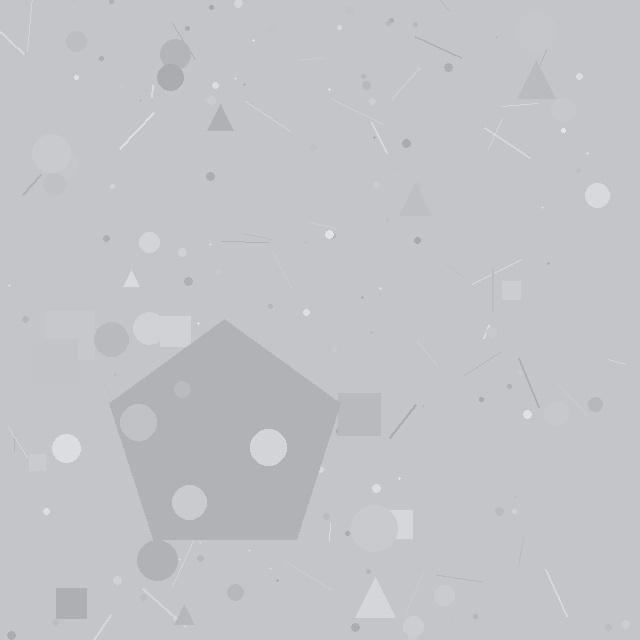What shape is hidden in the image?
A pentagon is hidden in the image.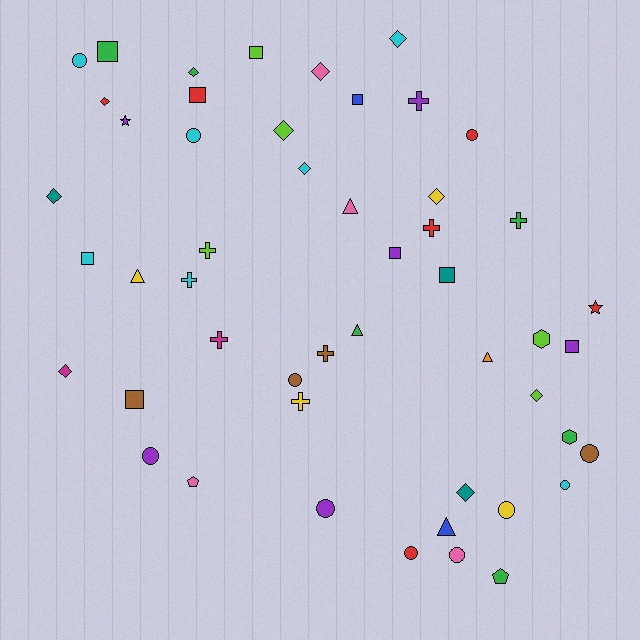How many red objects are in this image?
There are 6 red objects.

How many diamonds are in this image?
There are 11 diamonds.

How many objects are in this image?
There are 50 objects.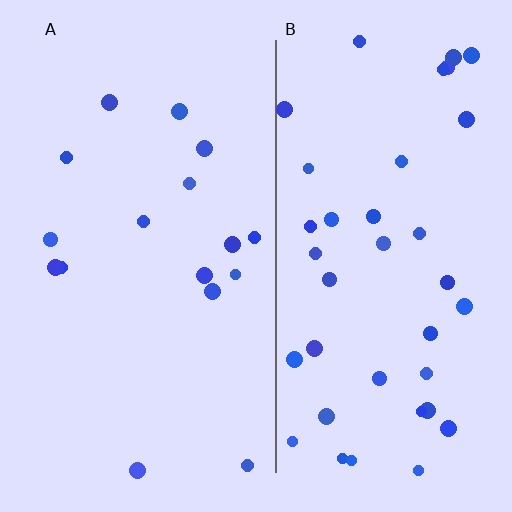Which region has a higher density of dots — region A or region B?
B (the right).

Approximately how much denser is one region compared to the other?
Approximately 2.3× — region B over region A.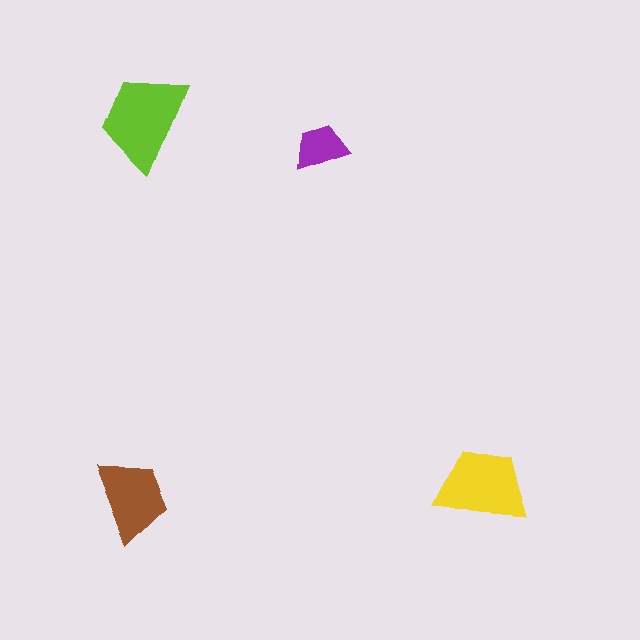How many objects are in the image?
There are 4 objects in the image.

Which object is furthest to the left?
The lime trapezoid is leftmost.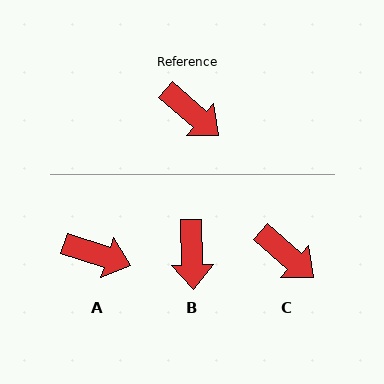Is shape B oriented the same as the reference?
No, it is off by about 48 degrees.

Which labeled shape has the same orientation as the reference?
C.